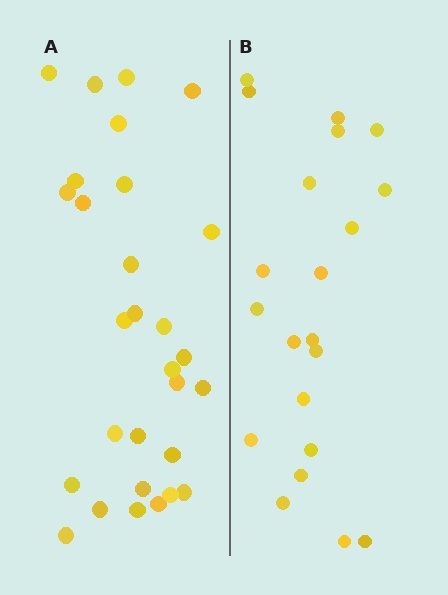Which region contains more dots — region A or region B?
Region A (the left region) has more dots.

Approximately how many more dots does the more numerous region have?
Region A has roughly 8 or so more dots than region B.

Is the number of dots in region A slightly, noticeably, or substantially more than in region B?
Region A has noticeably more, but not dramatically so. The ratio is roughly 1.4 to 1.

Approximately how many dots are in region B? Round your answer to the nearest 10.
About 20 dots. (The exact count is 21, which rounds to 20.)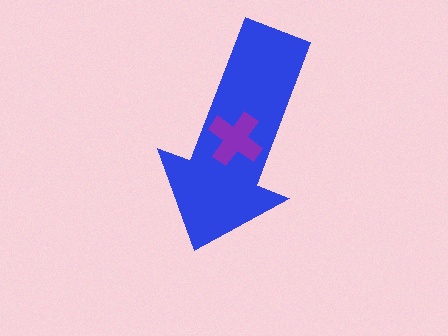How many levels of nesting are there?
2.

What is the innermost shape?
The purple cross.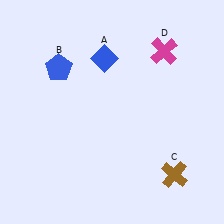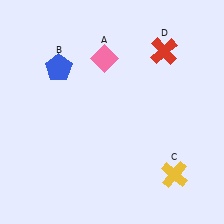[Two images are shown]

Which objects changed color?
A changed from blue to pink. C changed from brown to yellow. D changed from magenta to red.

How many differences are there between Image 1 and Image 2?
There are 3 differences between the two images.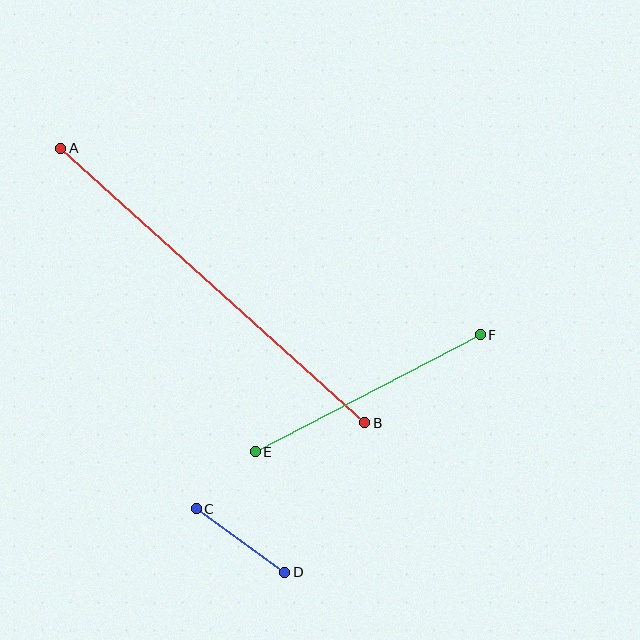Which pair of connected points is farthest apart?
Points A and B are farthest apart.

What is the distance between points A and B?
The distance is approximately 409 pixels.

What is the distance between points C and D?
The distance is approximately 109 pixels.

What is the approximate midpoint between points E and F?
The midpoint is at approximately (368, 393) pixels.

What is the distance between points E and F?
The distance is approximately 254 pixels.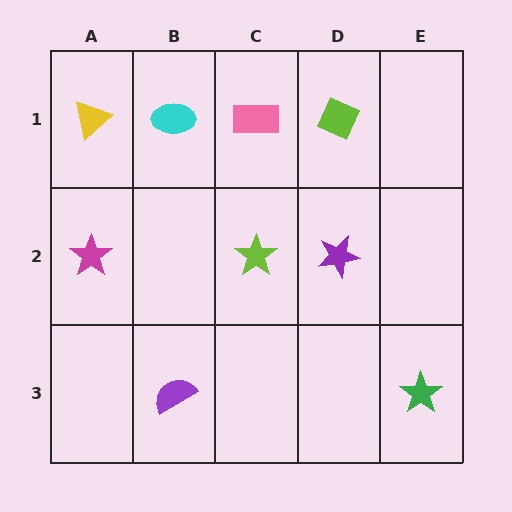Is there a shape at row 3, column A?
No, that cell is empty.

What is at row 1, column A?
A yellow triangle.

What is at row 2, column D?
A purple star.